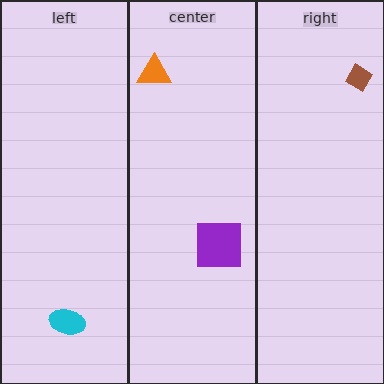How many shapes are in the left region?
1.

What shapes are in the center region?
The purple square, the orange triangle.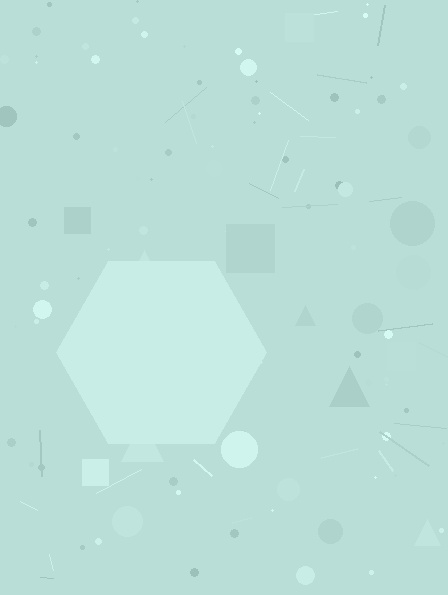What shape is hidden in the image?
A hexagon is hidden in the image.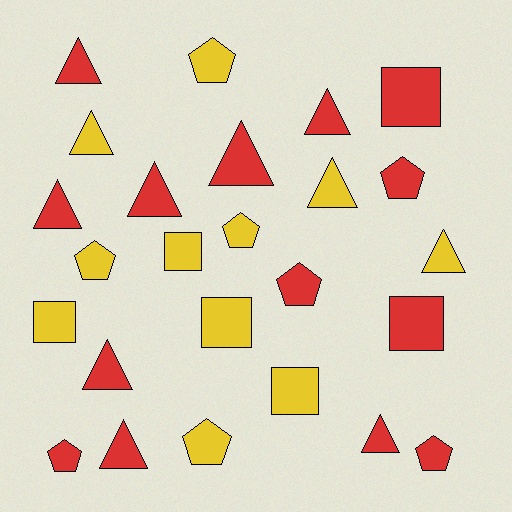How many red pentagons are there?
There are 4 red pentagons.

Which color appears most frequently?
Red, with 14 objects.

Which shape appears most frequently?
Triangle, with 11 objects.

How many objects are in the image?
There are 25 objects.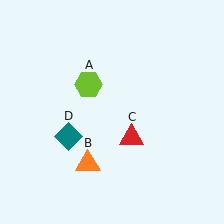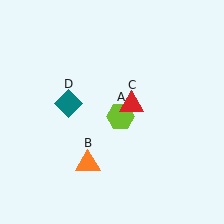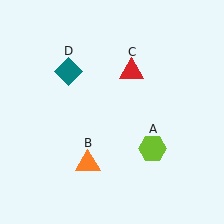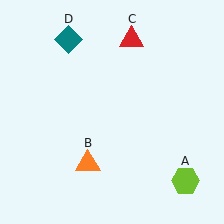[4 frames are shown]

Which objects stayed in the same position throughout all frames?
Orange triangle (object B) remained stationary.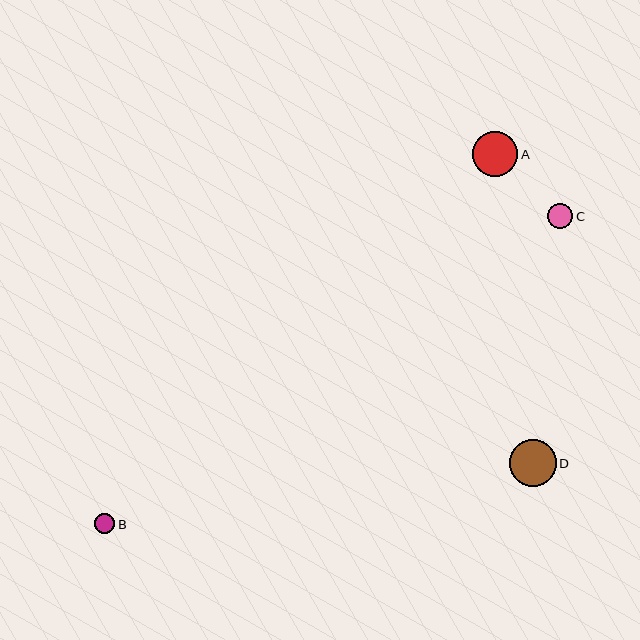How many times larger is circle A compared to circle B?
Circle A is approximately 2.2 times the size of circle B.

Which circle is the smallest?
Circle B is the smallest with a size of approximately 20 pixels.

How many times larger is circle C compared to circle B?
Circle C is approximately 1.3 times the size of circle B.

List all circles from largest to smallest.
From largest to smallest: D, A, C, B.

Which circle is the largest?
Circle D is the largest with a size of approximately 47 pixels.